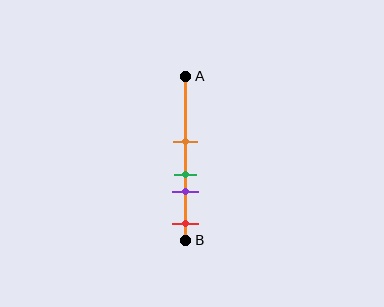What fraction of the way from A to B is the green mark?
The green mark is approximately 60% (0.6) of the way from A to B.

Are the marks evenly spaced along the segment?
No, the marks are not evenly spaced.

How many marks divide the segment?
There are 4 marks dividing the segment.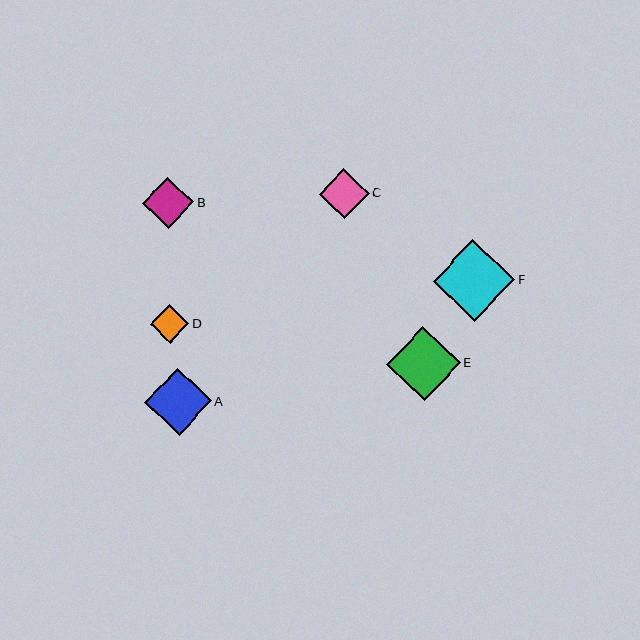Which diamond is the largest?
Diamond F is the largest with a size of approximately 81 pixels.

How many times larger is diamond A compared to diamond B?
Diamond A is approximately 1.3 times the size of diamond B.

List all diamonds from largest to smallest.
From largest to smallest: F, E, A, B, C, D.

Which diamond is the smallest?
Diamond D is the smallest with a size of approximately 39 pixels.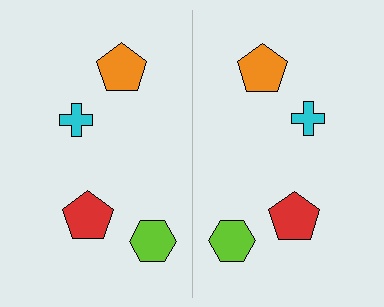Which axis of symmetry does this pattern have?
The pattern has a vertical axis of symmetry running through the center of the image.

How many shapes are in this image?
There are 8 shapes in this image.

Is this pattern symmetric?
Yes, this pattern has bilateral (reflection) symmetry.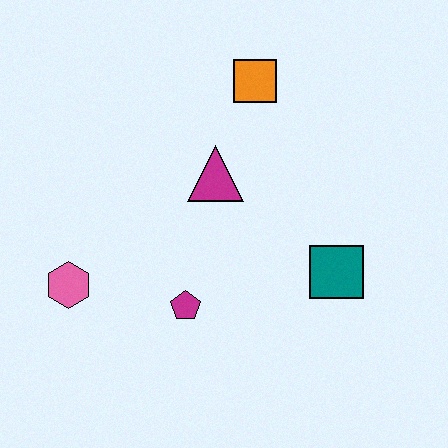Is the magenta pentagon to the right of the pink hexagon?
Yes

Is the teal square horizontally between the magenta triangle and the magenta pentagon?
No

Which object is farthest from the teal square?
The pink hexagon is farthest from the teal square.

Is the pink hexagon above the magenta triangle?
No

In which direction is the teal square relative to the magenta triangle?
The teal square is to the right of the magenta triangle.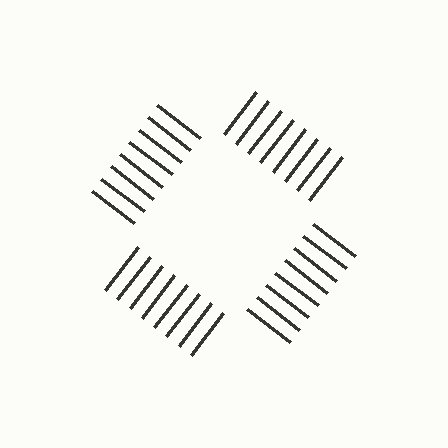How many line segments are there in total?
32 — 8 along each of the 4 edges.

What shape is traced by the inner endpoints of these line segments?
An illusory square — the line segments terminate on its edges but no continuous stroke is drawn.